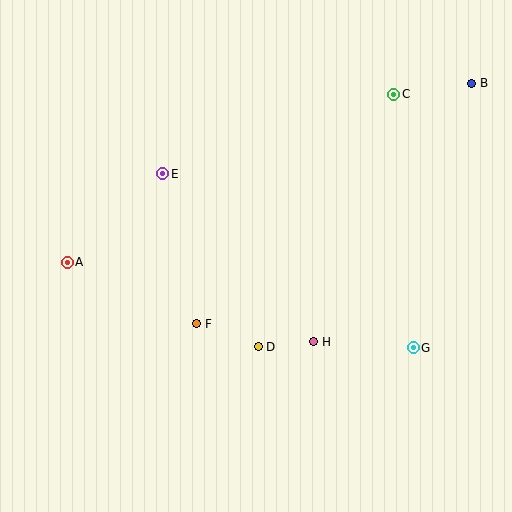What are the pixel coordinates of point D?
Point D is at (258, 347).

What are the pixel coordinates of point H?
Point H is at (314, 342).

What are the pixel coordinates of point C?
Point C is at (394, 94).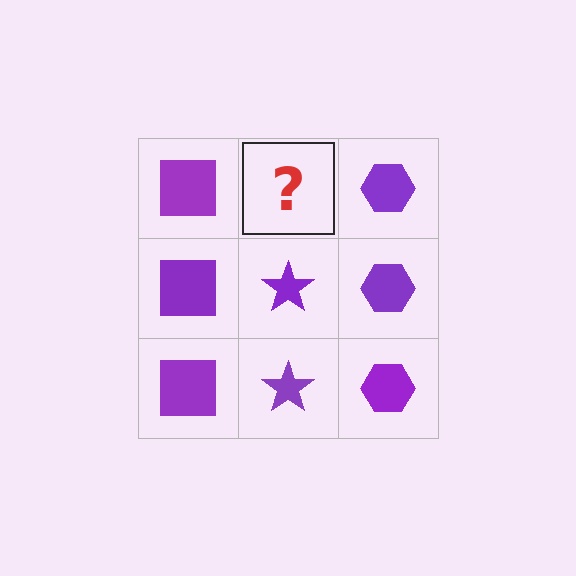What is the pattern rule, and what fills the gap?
The rule is that each column has a consistent shape. The gap should be filled with a purple star.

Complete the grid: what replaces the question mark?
The question mark should be replaced with a purple star.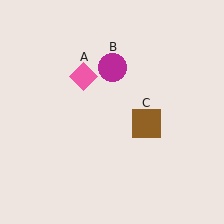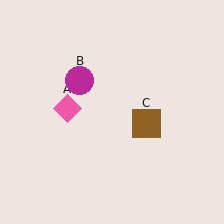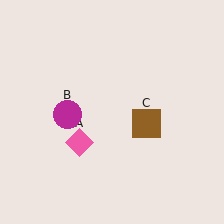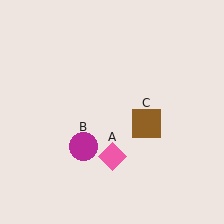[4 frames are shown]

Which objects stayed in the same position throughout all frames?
Brown square (object C) remained stationary.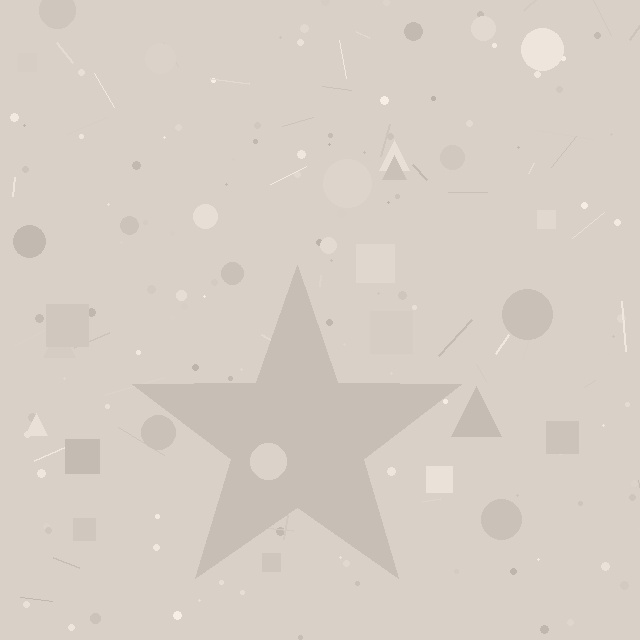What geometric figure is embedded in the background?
A star is embedded in the background.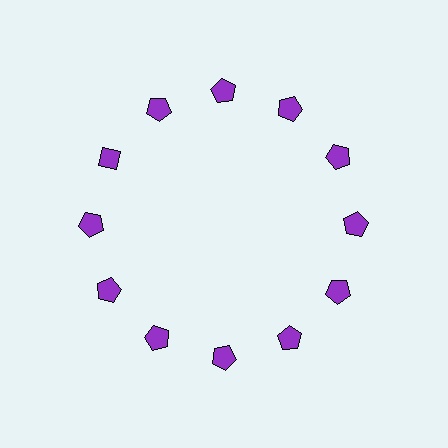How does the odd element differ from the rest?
It has a different shape: diamond instead of pentagon.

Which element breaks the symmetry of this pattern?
The purple diamond at roughly the 10 o'clock position breaks the symmetry. All other shapes are purple pentagons.